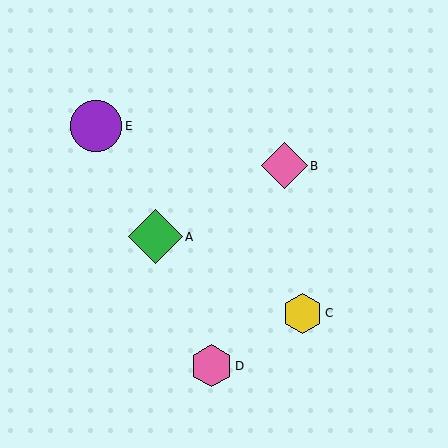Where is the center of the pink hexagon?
The center of the pink hexagon is at (211, 366).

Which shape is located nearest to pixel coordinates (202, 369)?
The pink hexagon (labeled D) at (211, 366) is nearest to that location.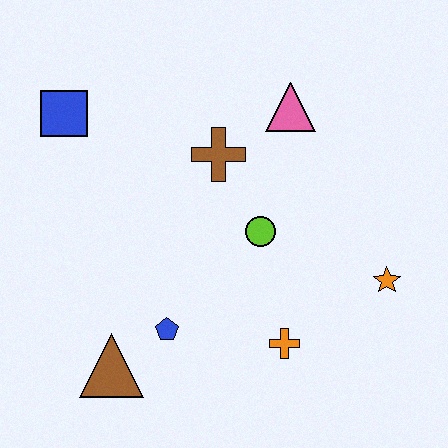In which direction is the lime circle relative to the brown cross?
The lime circle is below the brown cross.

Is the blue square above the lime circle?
Yes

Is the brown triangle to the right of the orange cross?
No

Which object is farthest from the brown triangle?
The pink triangle is farthest from the brown triangle.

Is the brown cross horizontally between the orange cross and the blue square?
Yes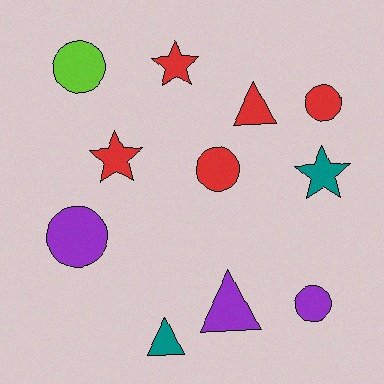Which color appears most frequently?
Red, with 5 objects.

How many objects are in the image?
There are 11 objects.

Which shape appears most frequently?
Circle, with 5 objects.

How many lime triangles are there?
There are no lime triangles.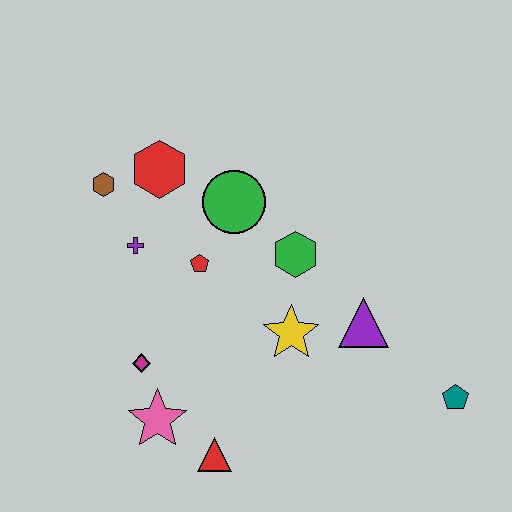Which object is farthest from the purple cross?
The teal pentagon is farthest from the purple cross.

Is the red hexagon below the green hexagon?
No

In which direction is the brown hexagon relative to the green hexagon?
The brown hexagon is to the left of the green hexagon.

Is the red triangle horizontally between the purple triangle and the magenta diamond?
Yes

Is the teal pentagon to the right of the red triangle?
Yes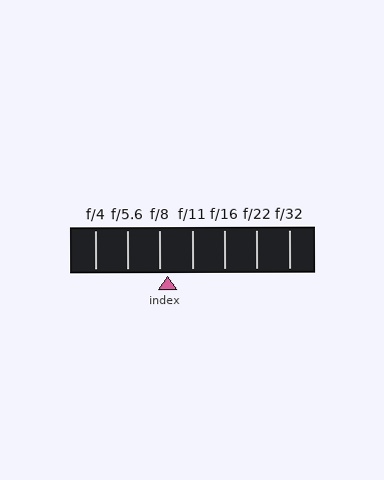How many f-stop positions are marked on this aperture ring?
There are 7 f-stop positions marked.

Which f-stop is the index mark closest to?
The index mark is closest to f/8.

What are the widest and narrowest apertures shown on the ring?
The widest aperture shown is f/4 and the narrowest is f/32.